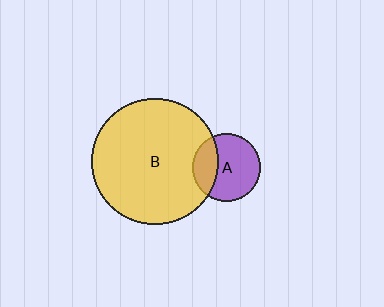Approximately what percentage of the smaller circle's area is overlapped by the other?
Approximately 30%.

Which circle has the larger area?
Circle B (yellow).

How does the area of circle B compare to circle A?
Approximately 3.5 times.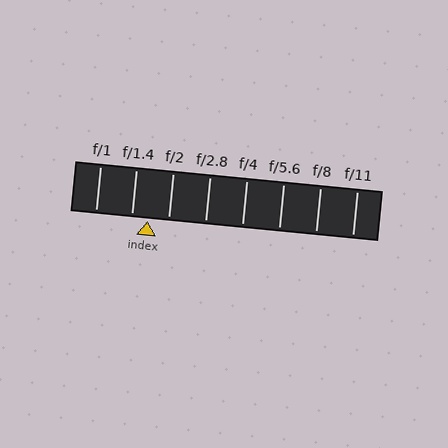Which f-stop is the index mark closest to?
The index mark is closest to f/1.4.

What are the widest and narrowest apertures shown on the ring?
The widest aperture shown is f/1 and the narrowest is f/11.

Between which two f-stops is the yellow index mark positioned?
The index mark is between f/1.4 and f/2.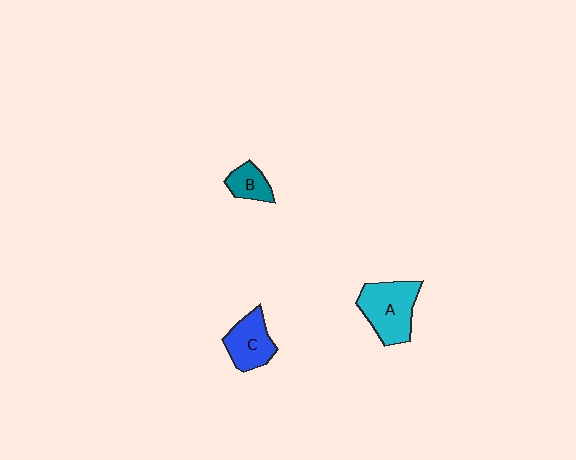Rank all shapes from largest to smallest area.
From largest to smallest: A (cyan), C (blue), B (teal).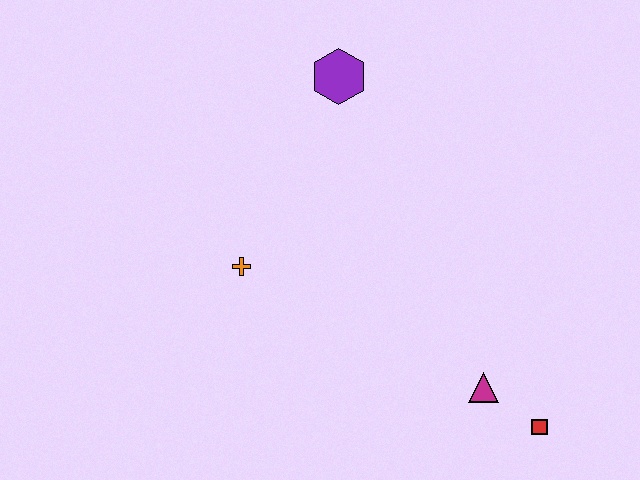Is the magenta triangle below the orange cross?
Yes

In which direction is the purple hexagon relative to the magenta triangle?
The purple hexagon is above the magenta triangle.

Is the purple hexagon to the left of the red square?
Yes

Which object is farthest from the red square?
The purple hexagon is farthest from the red square.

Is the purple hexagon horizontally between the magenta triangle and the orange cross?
Yes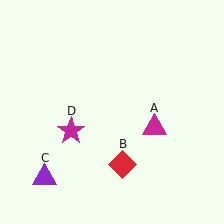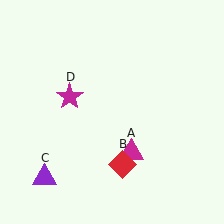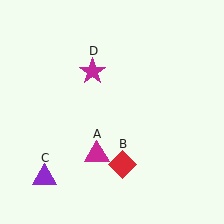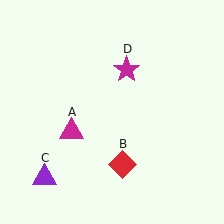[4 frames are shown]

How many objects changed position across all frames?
2 objects changed position: magenta triangle (object A), magenta star (object D).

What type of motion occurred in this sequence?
The magenta triangle (object A), magenta star (object D) rotated clockwise around the center of the scene.